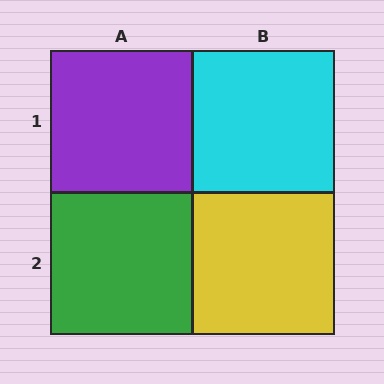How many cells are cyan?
1 cell is cyan.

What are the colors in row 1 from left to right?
Purple, cyan.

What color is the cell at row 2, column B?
Yellow.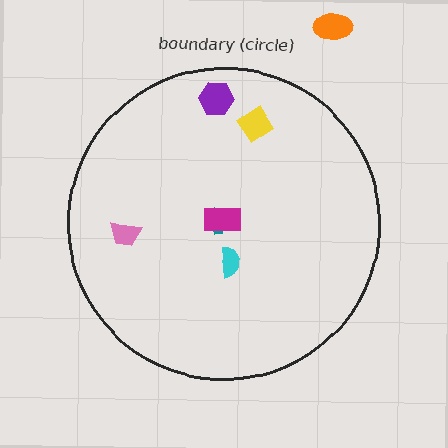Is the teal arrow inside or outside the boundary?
Inside.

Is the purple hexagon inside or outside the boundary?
Inside.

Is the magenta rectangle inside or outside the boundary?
Inside.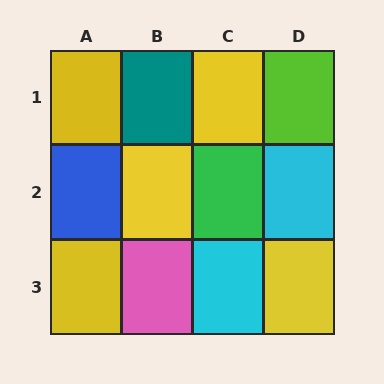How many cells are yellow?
5 cells are yellow.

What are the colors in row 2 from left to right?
Blue, yellow, green, cyan.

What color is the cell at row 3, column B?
Pink.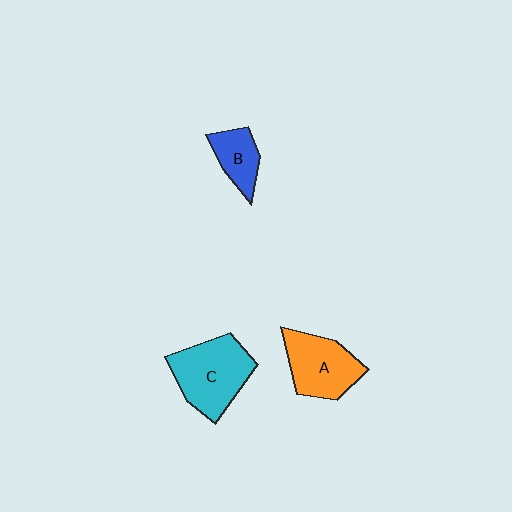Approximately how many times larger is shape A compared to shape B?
Approximately 1.7 times.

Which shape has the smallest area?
Shape B (blue).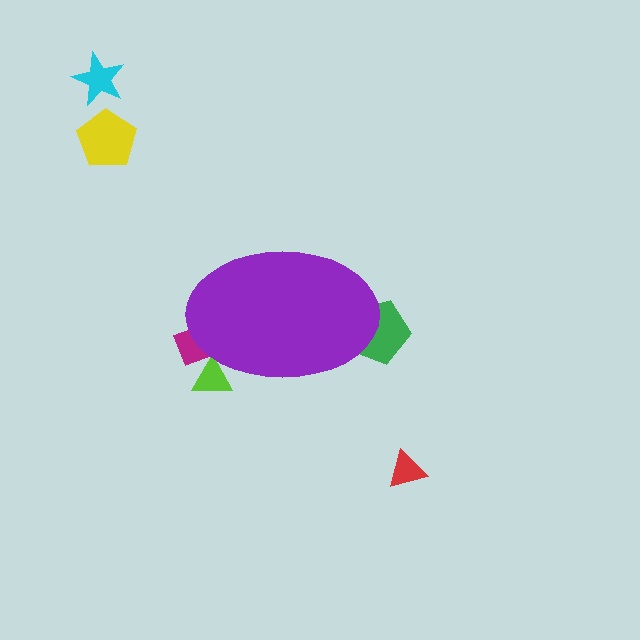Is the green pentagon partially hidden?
Yes, the green pentagon is partially hidden behind the purple ellipse.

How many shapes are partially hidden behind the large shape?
3 shapes are partially hidden.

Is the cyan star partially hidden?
No, the cyan star is fully visible.